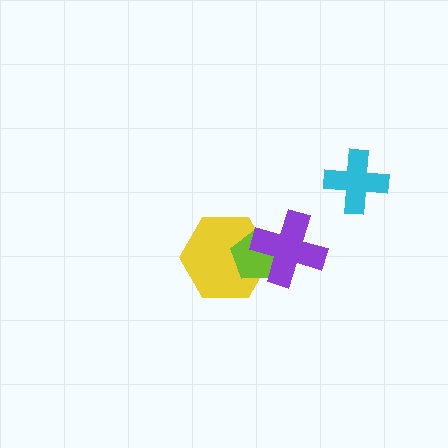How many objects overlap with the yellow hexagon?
2 objects overlap with the yellow hexagon.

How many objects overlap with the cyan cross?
0 objects overlap with the cyan cross.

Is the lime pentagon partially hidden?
Yes, it is partially covered by another shape.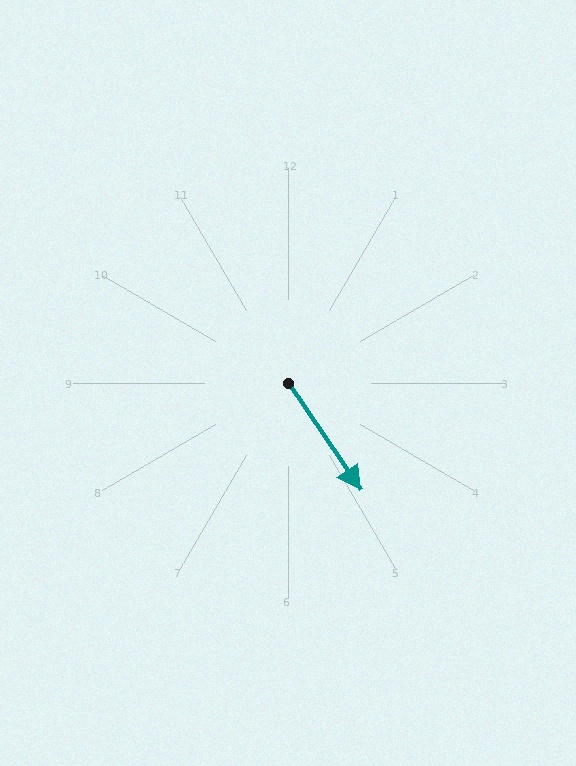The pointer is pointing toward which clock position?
Roughly 5 o'clock.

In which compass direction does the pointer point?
Southeast.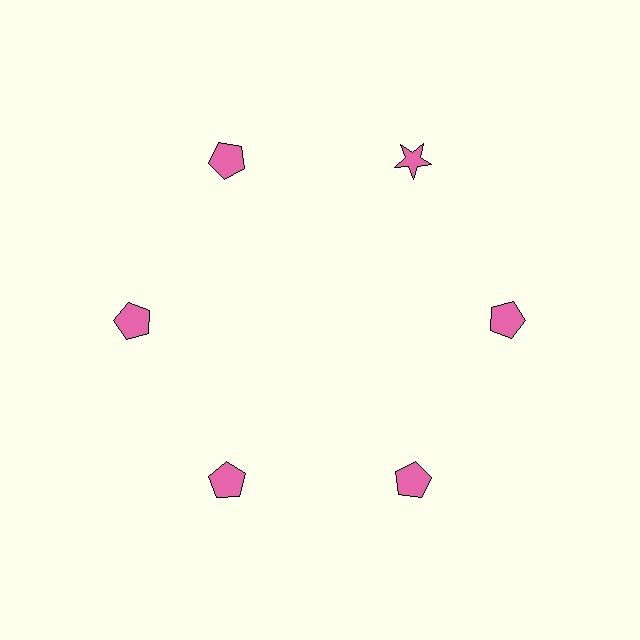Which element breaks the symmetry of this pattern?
The pink star at roughly the 1 o'clock position breaks the symmetry. All other shapes are pink pentagons.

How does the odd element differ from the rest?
It has a different shape: star instead of pentagon.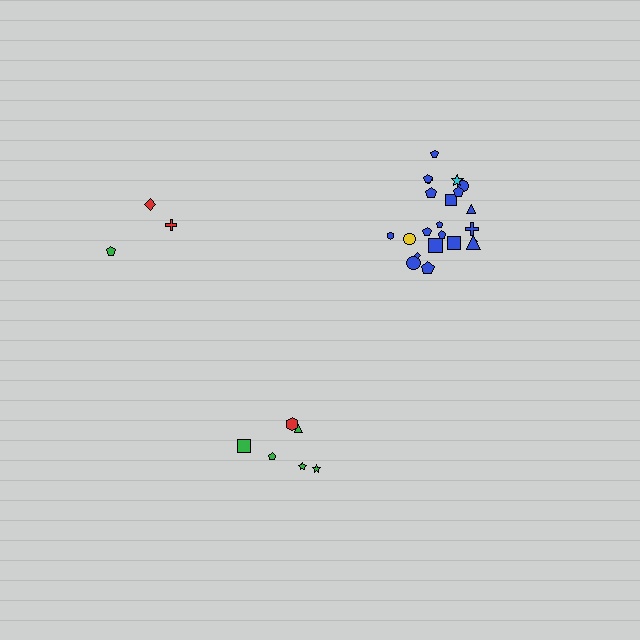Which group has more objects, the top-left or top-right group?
The top-right group.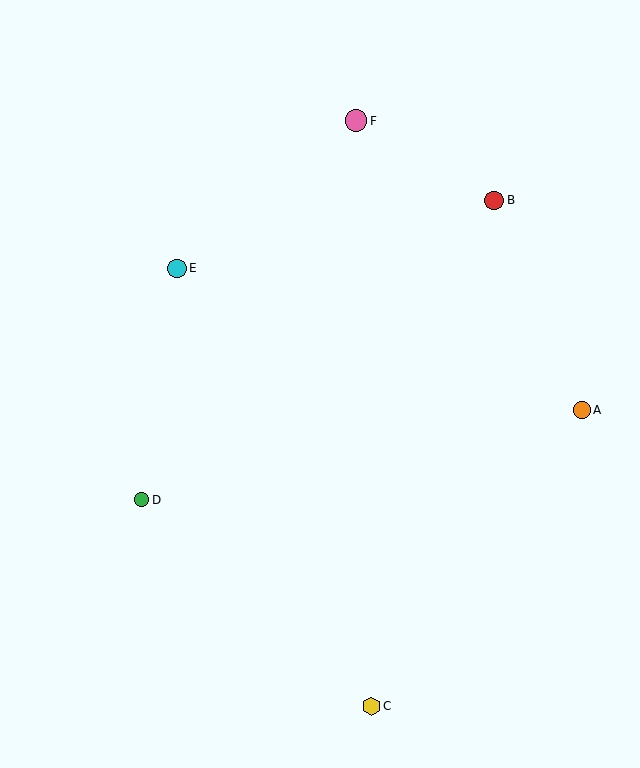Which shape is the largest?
The pink circle (labeled F) is the largest.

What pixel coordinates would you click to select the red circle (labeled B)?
Click at (494, 200) to select the red circle B.